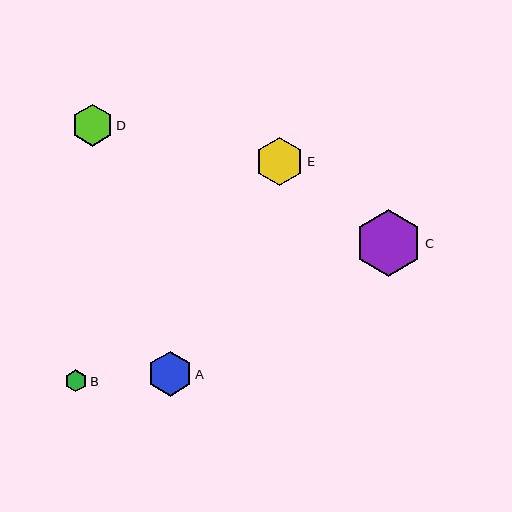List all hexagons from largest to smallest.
From largest to smallest: C, E, A, D, B.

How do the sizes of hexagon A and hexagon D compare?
Hexagon A and hexagon D are approximately the same size.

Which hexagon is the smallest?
Hexagon B is the smallest with a size of approximately 22 pixels.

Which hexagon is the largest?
Hexagon C is the largest with a size of approximately 67 pixels.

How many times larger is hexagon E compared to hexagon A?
Hexagon E is approximately 1.1 times the size of hexagon A.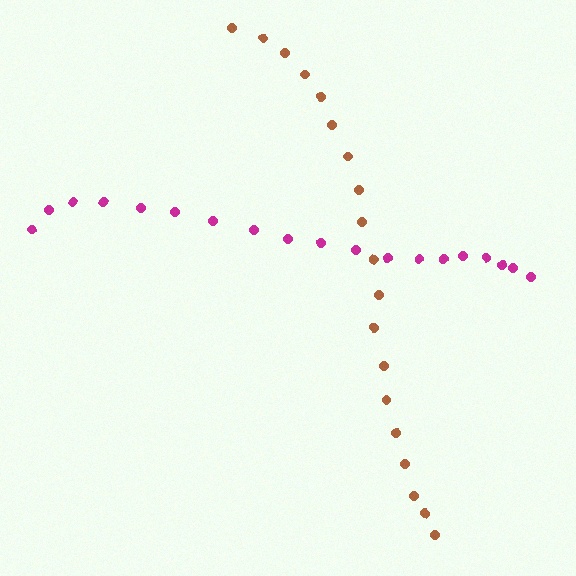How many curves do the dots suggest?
There are 2 distinct paths.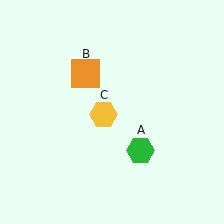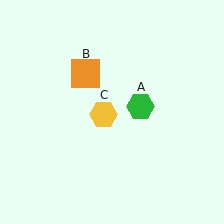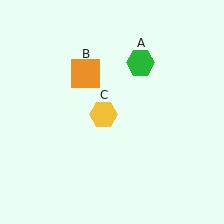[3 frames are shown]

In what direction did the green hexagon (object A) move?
The green hexagon (object A) moved up.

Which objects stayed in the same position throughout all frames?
Orange square (object B) and yellow hexagon (object C) remained stationary.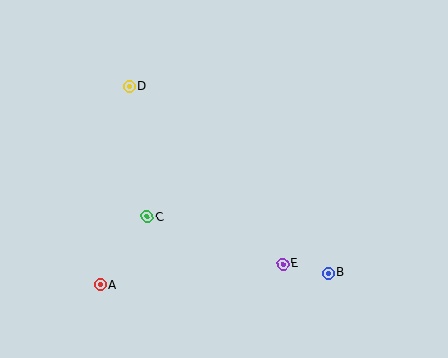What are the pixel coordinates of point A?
Point A is at (101, 285).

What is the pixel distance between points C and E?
The distance between C and E is 143 pixels.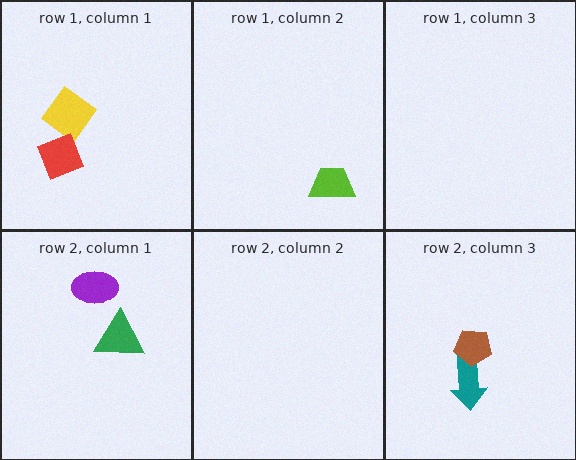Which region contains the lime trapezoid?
The row 1, column 2 region.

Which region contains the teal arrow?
The row 2, column 3 region.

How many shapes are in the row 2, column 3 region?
2.